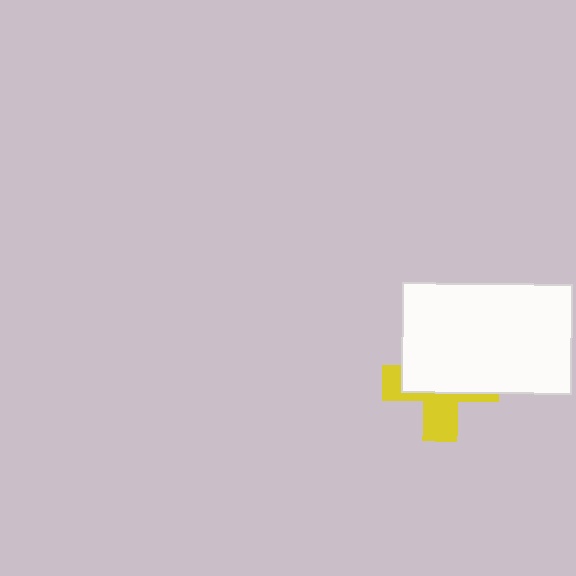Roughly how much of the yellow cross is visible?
A small part of it is visible (roughly 41%).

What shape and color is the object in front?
The object in front is a white rectangle.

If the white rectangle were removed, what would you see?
You would see the complete yellow cross.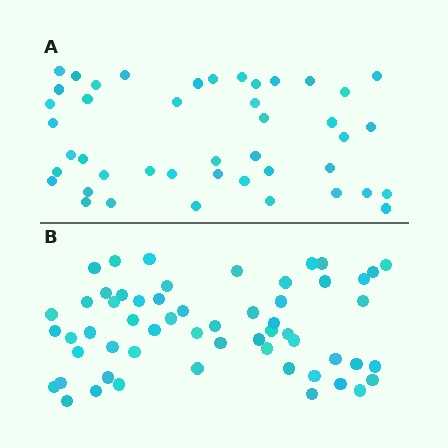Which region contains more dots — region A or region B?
Region B (the bottom region) has more dots.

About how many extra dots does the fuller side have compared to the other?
Region B has approximately 15 more dots than region A.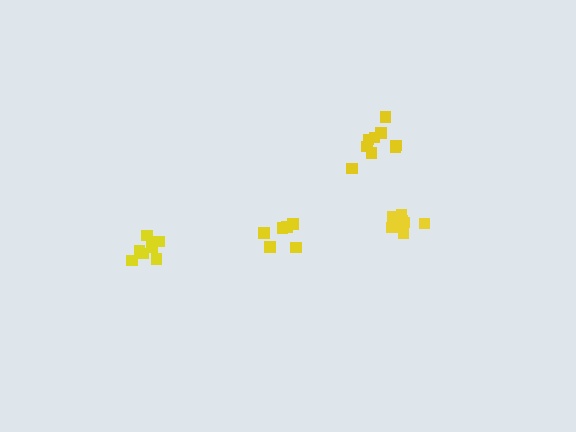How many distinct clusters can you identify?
There are 4 distinct clusters.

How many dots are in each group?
Group 1: 7 dots, Group 2: 7 dots, Group 3: 9 dots, Group 4: 6 dots (29 total).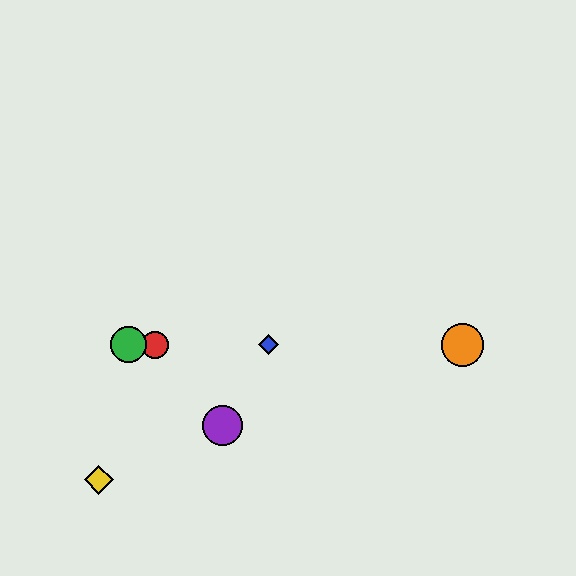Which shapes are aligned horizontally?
The red circle, the blue diamond, the green circle, the orange circle are aligned horizontally.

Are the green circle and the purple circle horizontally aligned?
No, the green circle is at y≈345 and the purple circle is at y≈426.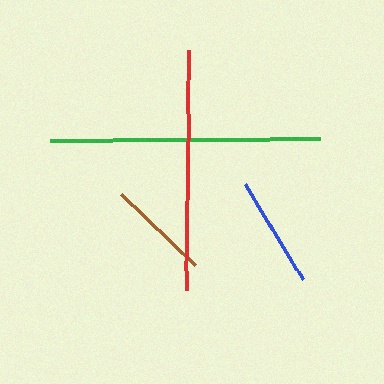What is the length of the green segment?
The green segment is approximately 270 pixels long.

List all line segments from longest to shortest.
From longest to shortest: green, red, blue, brown.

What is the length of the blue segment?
The blue segment is approximately 112 pixels long.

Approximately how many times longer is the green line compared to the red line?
The green line is approximately 1.1 times the length of the red line.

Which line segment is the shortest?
The brown line is the shortest at approximately 103 pixels.